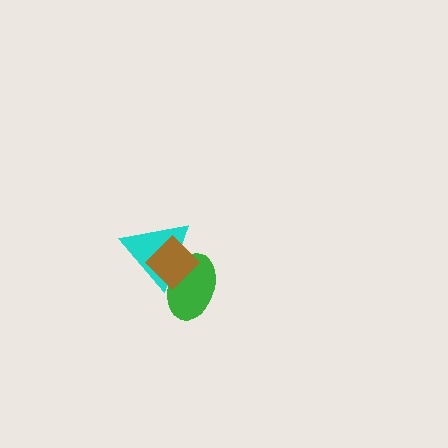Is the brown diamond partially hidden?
No, no other shape covers it.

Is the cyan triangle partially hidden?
Yes, it is partially covered by another shape.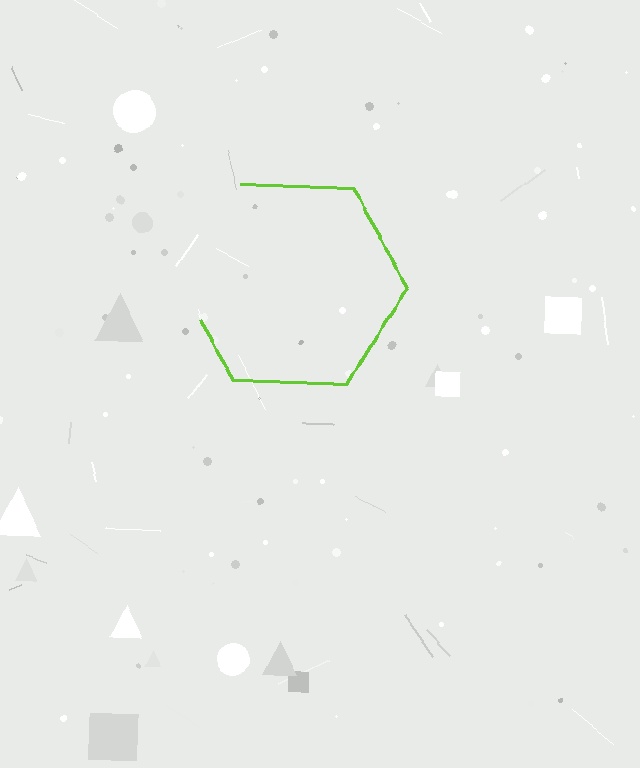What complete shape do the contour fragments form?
The contour fragments form a hexagon.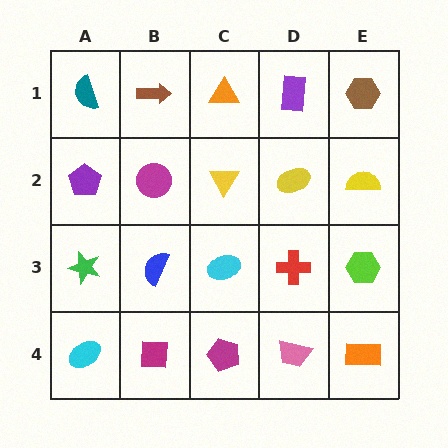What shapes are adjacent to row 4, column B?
A blue semicircle (row 3, column B), a cyan ellipse (row 4, column A), a magenta pentagon (row 4, column C).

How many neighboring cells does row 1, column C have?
3.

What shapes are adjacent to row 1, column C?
A yellow triangle (row 2, column C), a brown arrow (row 1, column B), a purple rectangle (row 1, column D).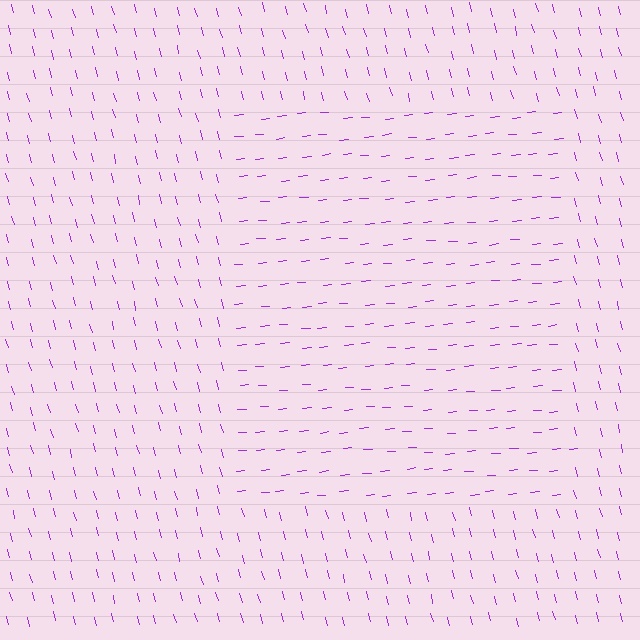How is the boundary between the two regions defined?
The boundary is defined purely by a change in line orientation (approximately 81 degrees difference). All lines are the same color and thickness.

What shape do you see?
I see a rectangle.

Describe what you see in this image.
The image is filled with small purple line segments. A rectangle region in the image has lines oriented differently from the surrounding lines, creating a visible texture boundary.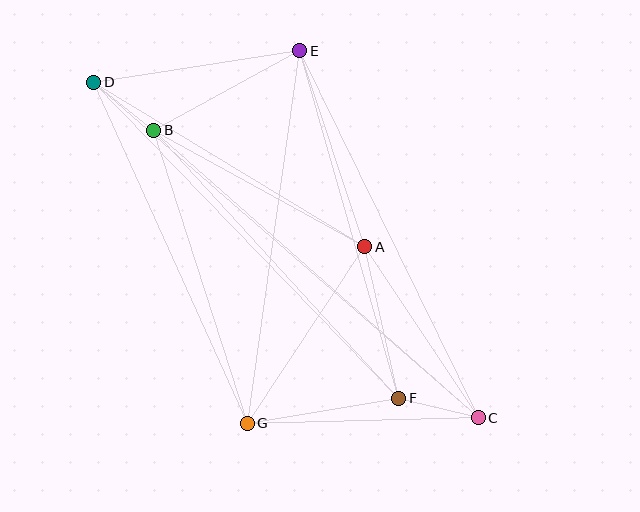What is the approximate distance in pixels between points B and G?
The distance between B and G is approximately 307 pixels.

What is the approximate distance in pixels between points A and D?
The distance between A and D is approximately 317 pixels.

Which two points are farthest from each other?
Points C and D are farthest from each other.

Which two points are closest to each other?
Points B and D are closest to each other.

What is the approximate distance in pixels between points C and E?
The distance between C and E is approximately 408 pixels.